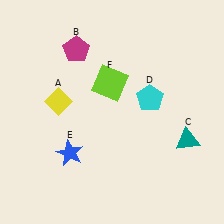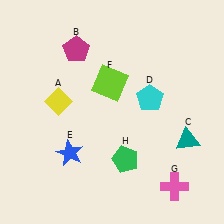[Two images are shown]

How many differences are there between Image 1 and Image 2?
There are 2 differences between the two images.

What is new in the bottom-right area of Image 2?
A pink cross (G) was added in the bottom-right area of Image 2.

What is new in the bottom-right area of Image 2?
A green pentagon (H) was added in the bottom-right area of Image 2.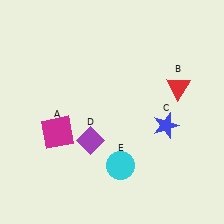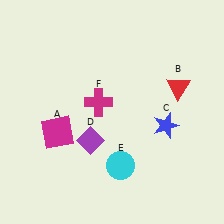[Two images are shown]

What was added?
A magenta cross (F) was added in Image 2.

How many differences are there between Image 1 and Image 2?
There is 1 difference between the two images.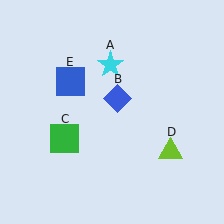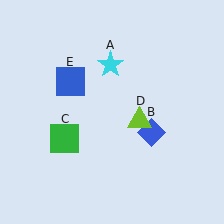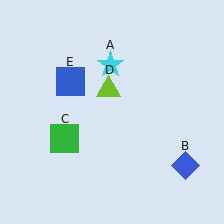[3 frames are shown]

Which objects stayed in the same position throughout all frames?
Cyan star (object A) and green square (object C) and blue square (object E) remained stationary.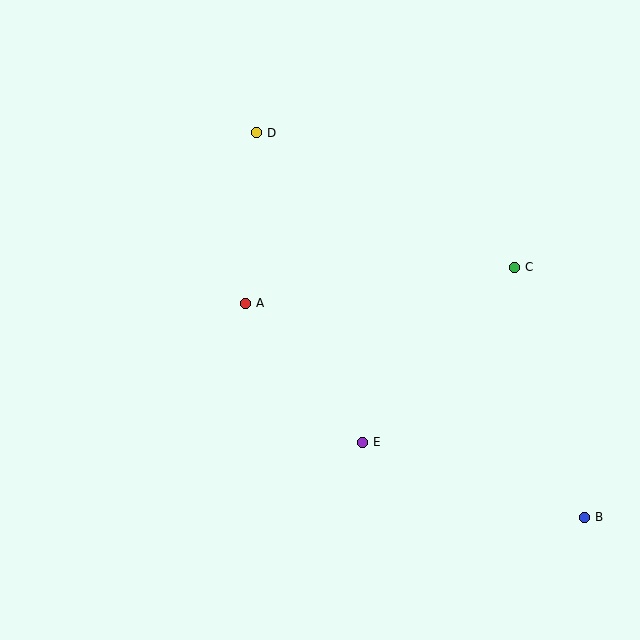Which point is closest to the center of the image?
Point A at (245, 303) is closest to the center.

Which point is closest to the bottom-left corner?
Point E is closest to the bottom-left corner.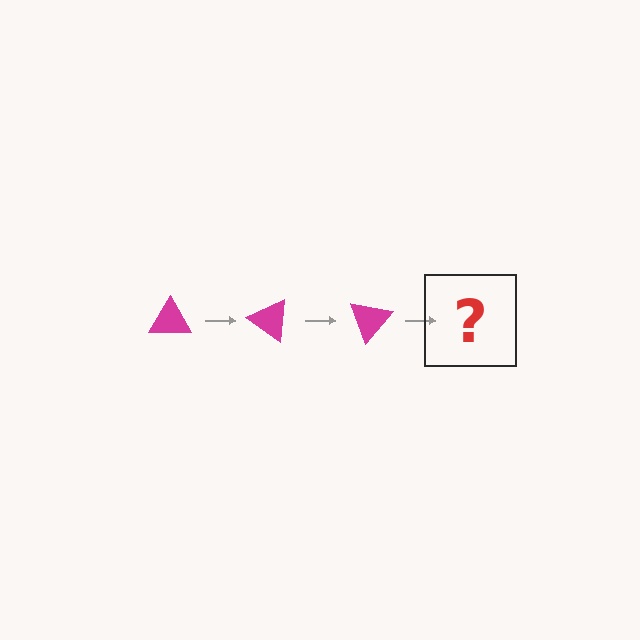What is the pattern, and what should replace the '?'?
The pattern is that the triangle rotates 35 degrees each step. The '?' should be a magenta triangle rotated 105 degrees.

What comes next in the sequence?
The next element should be a magenta triangle rotated 105 degrees.